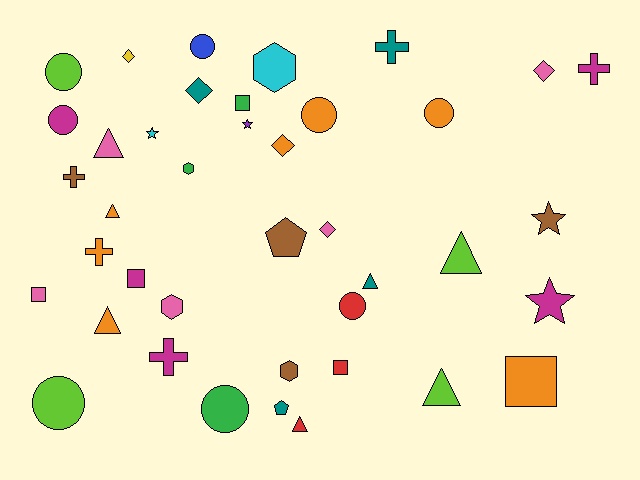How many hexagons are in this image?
There are 4 hexagons.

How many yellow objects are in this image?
There is 1 yellow object.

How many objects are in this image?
There are 40 objects.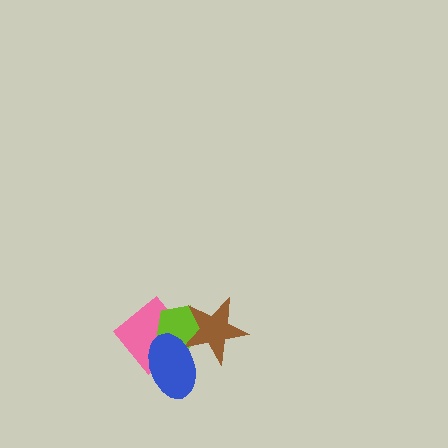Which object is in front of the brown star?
The blue ellipse is in front of the brown star.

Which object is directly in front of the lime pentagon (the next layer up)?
The brown star is directly in front of the lime pentagon.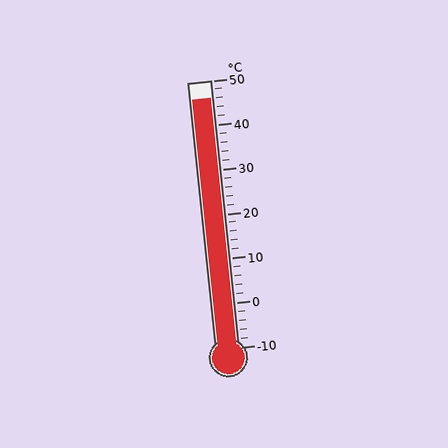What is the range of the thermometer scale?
The thermometer scale ranges from -10°C to 50°C.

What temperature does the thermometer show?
The thermometer shows approximately 46°C.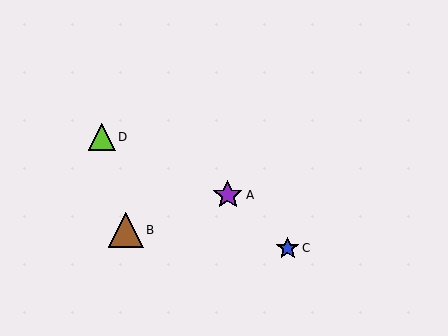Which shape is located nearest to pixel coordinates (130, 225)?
The brown triangle (labeled B) at (126, 230) is nearest to that location.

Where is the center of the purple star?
The center of the purple star is at (228, 195).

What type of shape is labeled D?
Shape D is a lime triangle.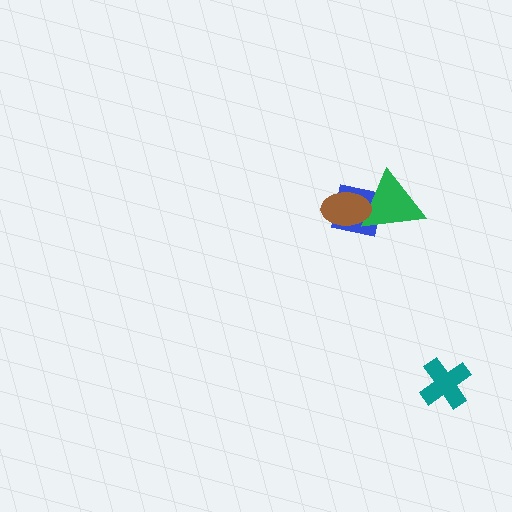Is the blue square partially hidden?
Yes, it is partially covered by another shape.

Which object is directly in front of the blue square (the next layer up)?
The green triangle is directly in front of the blue square.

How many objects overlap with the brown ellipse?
2 objects overlap with the brown ellipse.